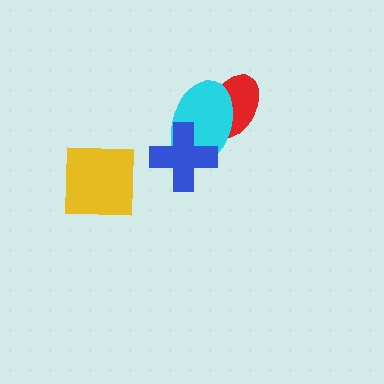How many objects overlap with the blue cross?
1 object overlaps with the blue cross.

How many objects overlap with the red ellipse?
1 object overlaps with the red ellipse.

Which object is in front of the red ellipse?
The cyan ellipse is in front of the red ellipse.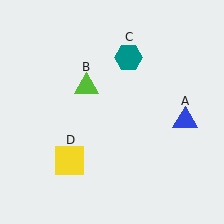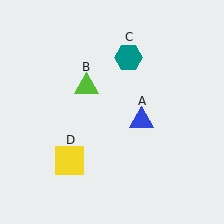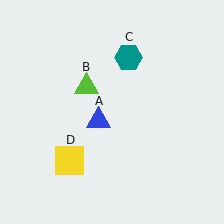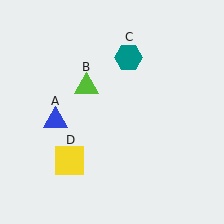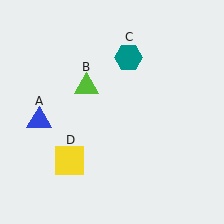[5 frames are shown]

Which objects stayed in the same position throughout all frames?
Lime triangle (object B) and teal hexagon (object C) and yellow square (object D) remained stationary.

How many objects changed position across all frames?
1 object changed position: blue triangle (object A).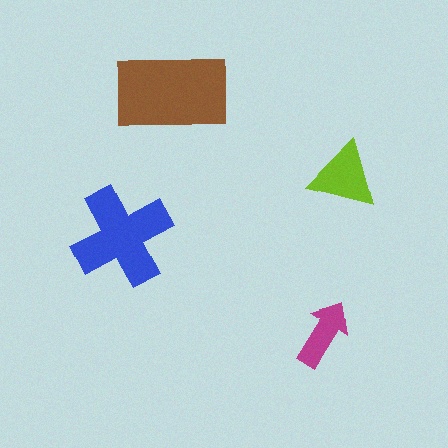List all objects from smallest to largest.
The magenta arrow, the lime triangle, the blue cross, the brown rectangle.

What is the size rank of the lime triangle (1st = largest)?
3rd.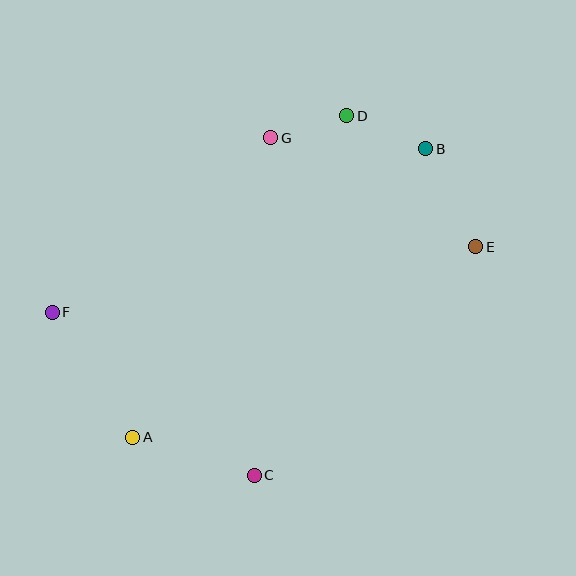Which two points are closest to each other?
Points D and G are closest to each other.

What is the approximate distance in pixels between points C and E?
The distance between C and E is approximately 318 pixels.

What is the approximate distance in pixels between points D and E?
The distance between D and E is approximately 184 pixels.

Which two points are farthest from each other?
Points E and F are farthest from each other.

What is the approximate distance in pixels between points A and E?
The distance between A and E is approximately 392 pixels.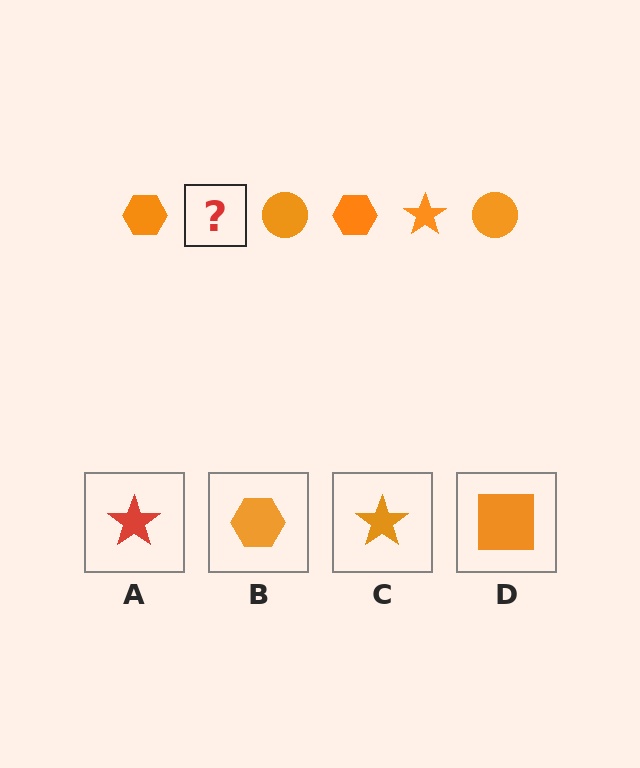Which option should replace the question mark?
Option C.